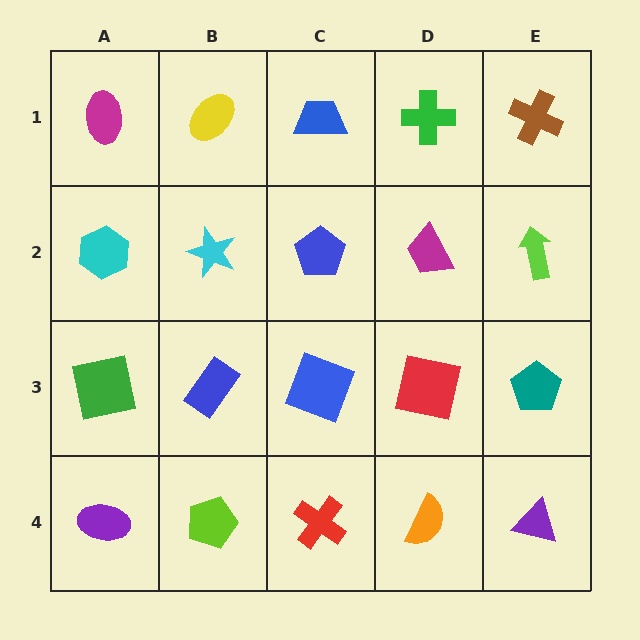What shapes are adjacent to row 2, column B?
A yellow ellipse (row 1, column B), a blue rectangle (row 3, column B), a cyan hexagon (row 2, column A), a blue pentagon (row 2, column C).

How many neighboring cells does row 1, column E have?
2.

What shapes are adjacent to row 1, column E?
A lime arrow (row 2, column E), a green cross (row 1, column D).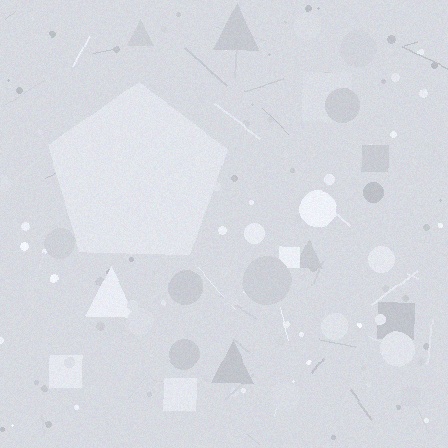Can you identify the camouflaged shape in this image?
The camouflaged shape is a pentagon.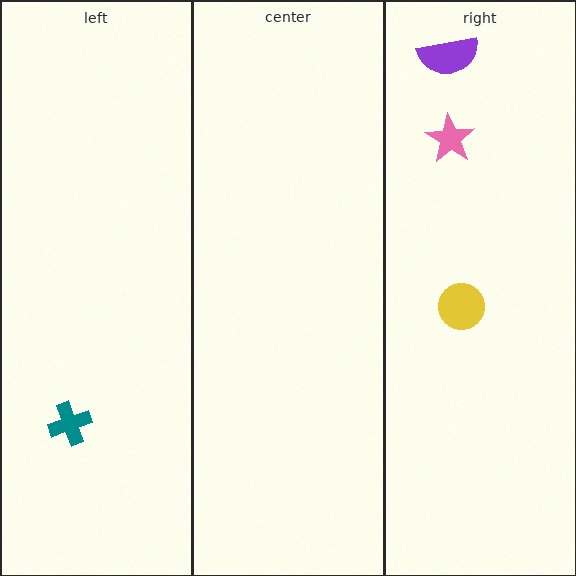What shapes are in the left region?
The teal cross.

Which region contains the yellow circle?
The right region.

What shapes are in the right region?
The pink star, the purple semicircle, the yellow circle.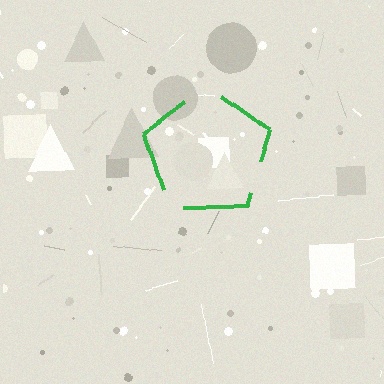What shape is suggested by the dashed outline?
The dashed outline suggests a pentagon.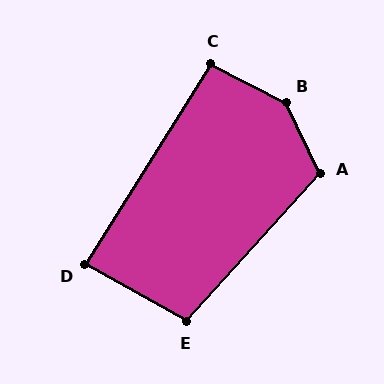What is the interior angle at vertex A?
Approximately 112 degrees (obtuse).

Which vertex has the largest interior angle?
B, at approximately 143 degrees.